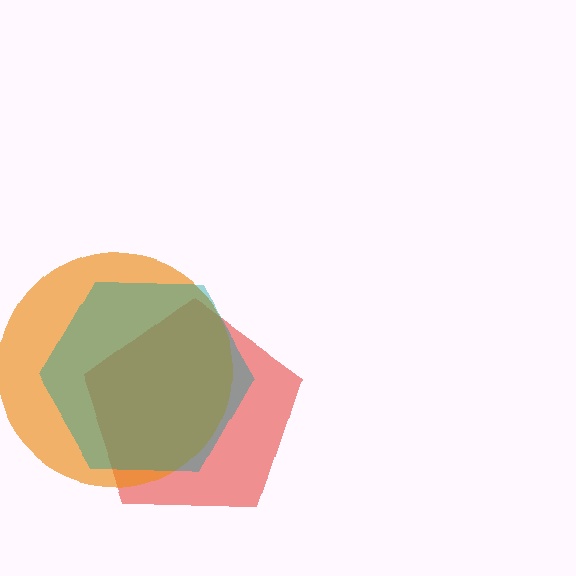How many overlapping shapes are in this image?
There are 3 overlapping shapes in the image.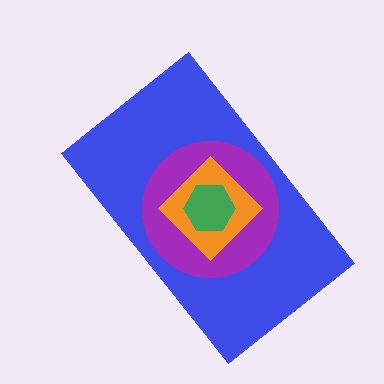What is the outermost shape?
The blue rectangle.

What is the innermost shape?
The green hexagon.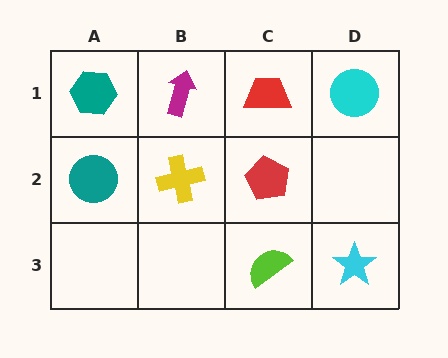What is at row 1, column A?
A teal hexagon.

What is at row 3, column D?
A cyan star.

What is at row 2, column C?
A red pentagon.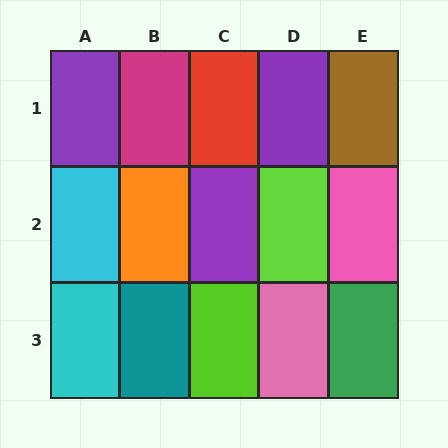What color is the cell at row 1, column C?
Red.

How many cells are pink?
2 cells are pink.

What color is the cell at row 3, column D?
Pink.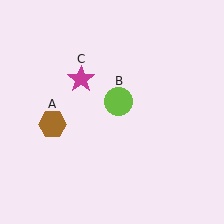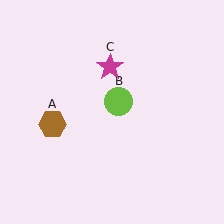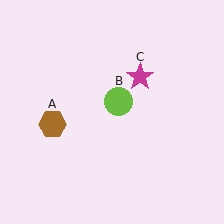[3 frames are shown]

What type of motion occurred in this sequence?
The magenta star (object C) rotated clockwise around the center of the scene.